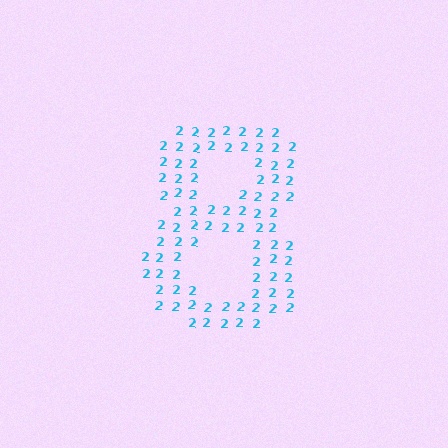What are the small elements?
The small elements are digit 2's.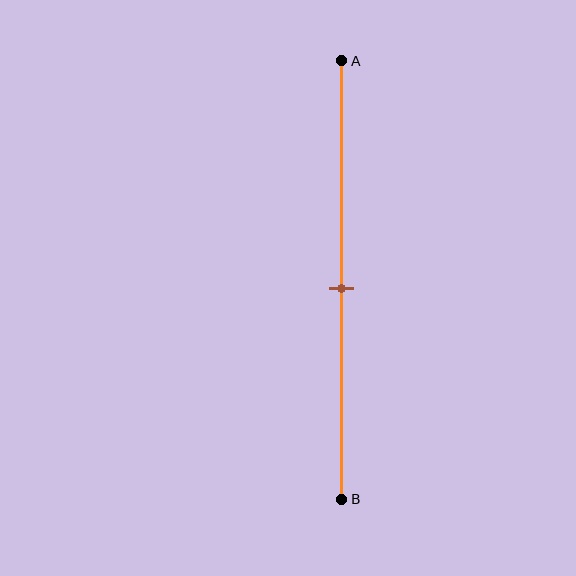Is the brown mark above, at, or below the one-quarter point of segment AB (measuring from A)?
The brown mark is below the one-quarter point of segment AB.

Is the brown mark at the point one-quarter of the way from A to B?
No, the mark is at about 50% from A, not at the 25% one-quarter point.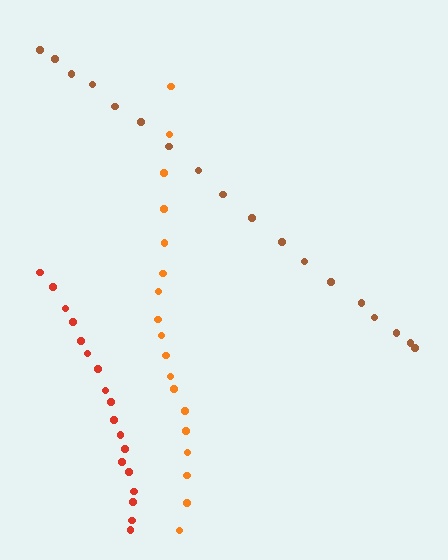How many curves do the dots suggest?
There are 3 distinct paths.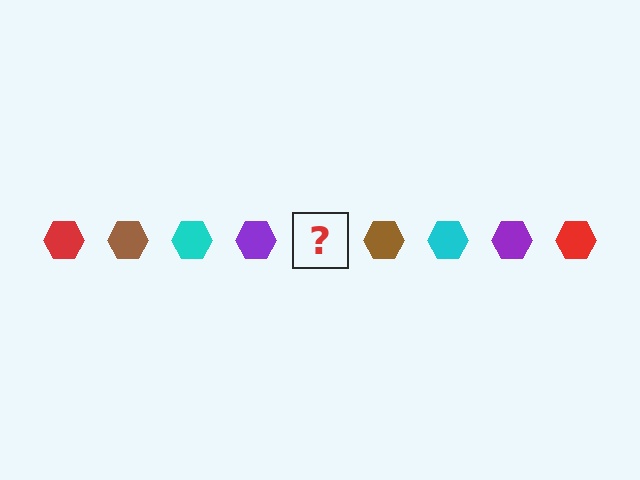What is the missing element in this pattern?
The missing element is a red hexagon.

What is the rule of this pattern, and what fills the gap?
The rule is that the pattern cycles through red, brown, cyan, purple hexagons. The gap should be filled with a red hexagon.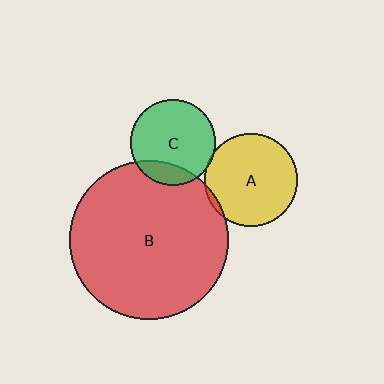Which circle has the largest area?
Circle B (red).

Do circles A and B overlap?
Yes.